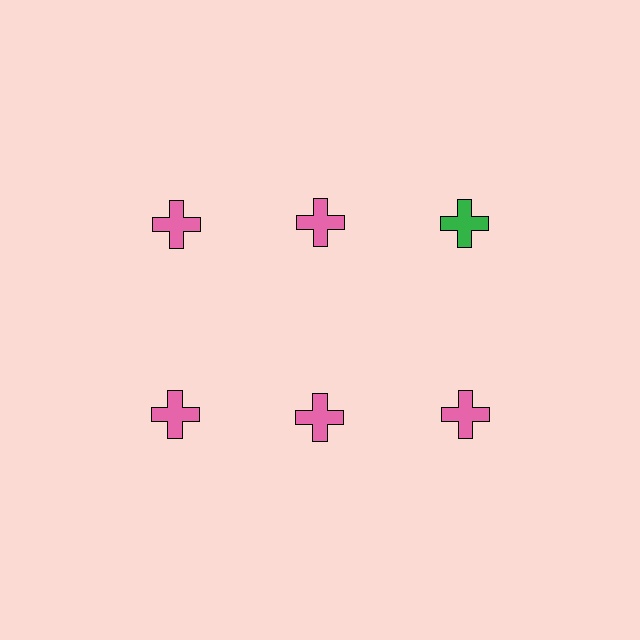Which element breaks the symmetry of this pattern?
The green cross in the top row, center column breaks the symmetry. All other shapes are pink crosses.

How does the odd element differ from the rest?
It has a different color: green instead of pink.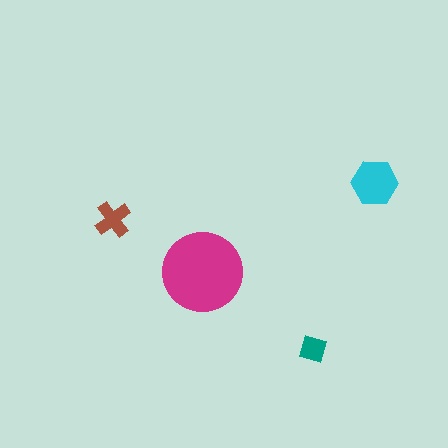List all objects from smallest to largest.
The teal diamond, the brown cross, the cyan hexagon, the magenta circle.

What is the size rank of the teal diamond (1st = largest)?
4th.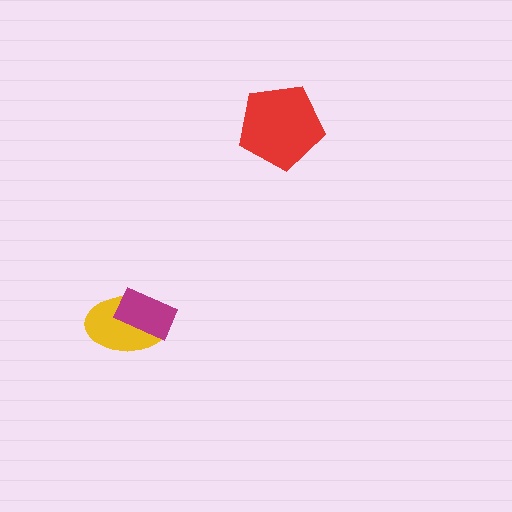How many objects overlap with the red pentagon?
0 objects overlap with the red pentagon.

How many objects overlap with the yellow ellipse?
1 object overlaps with the yellow ellipse.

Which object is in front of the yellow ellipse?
The magenta rectangle is in front of the yellow ellipse.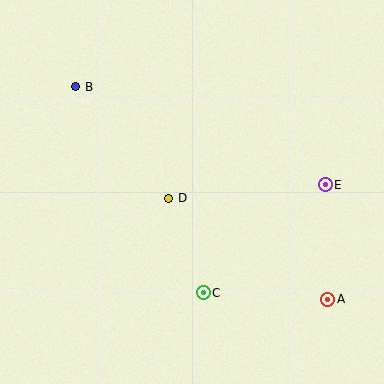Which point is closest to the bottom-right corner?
Point A is closest to the bottom-right corner.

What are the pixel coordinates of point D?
Point D is at (169, 198).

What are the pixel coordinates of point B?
Point B is at (76, 87).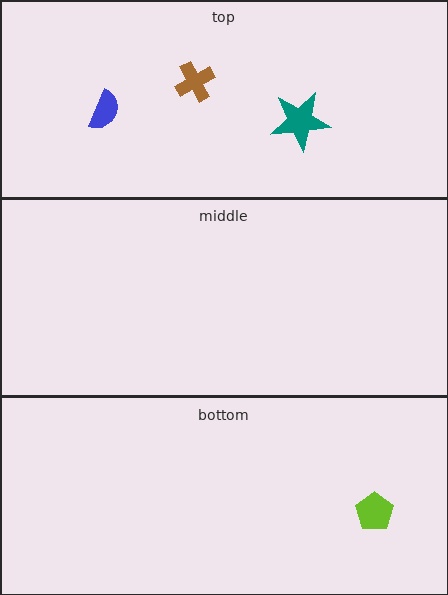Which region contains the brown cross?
The top region.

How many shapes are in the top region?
3.